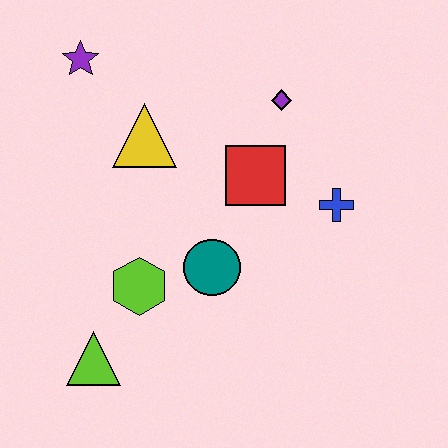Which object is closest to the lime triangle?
The lime hexagon is closest to the lime triangle.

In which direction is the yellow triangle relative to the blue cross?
The yellow triangle is to the left of the blue cross.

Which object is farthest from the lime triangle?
The purple diamond is farthest from the lime triangle.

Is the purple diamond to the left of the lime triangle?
No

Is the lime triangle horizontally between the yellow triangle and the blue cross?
No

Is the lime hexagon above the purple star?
No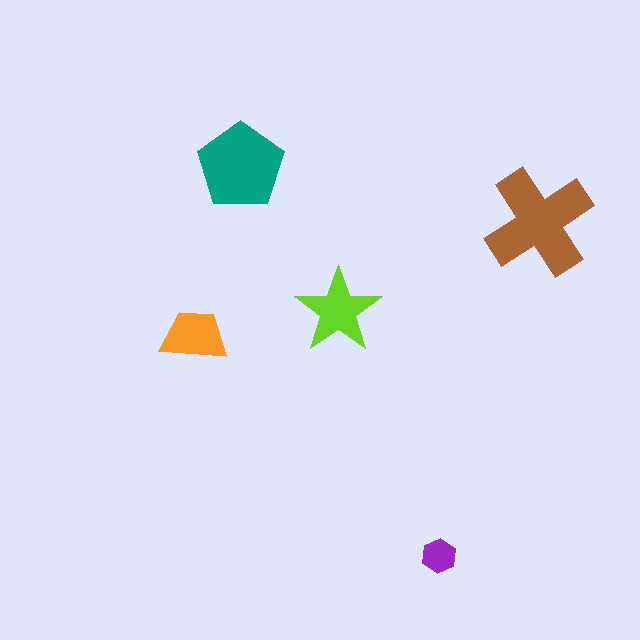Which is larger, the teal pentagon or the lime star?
The teal pentagon.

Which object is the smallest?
The purple hexagon.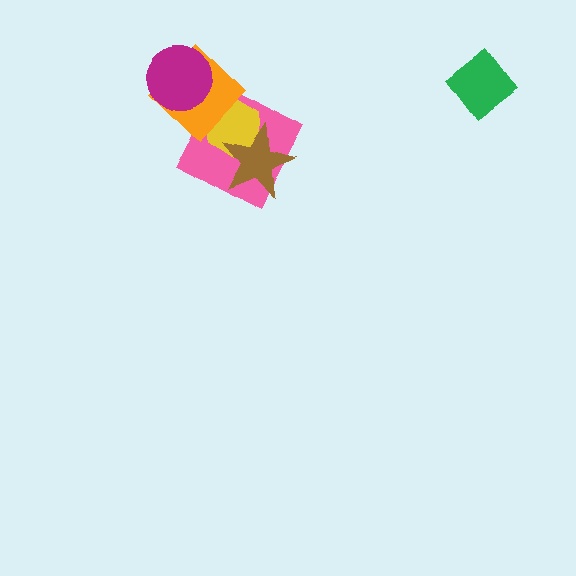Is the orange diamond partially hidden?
Yes, it is partially covered by another shape.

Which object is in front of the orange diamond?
The magenta circle is in front of the orange diamond.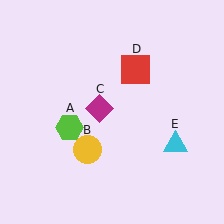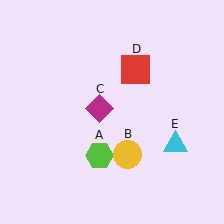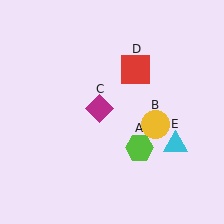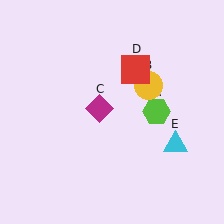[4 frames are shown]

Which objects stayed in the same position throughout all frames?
Magenta diamond (object C) and red square (object D) and cyan triangle (object E) remained stationary.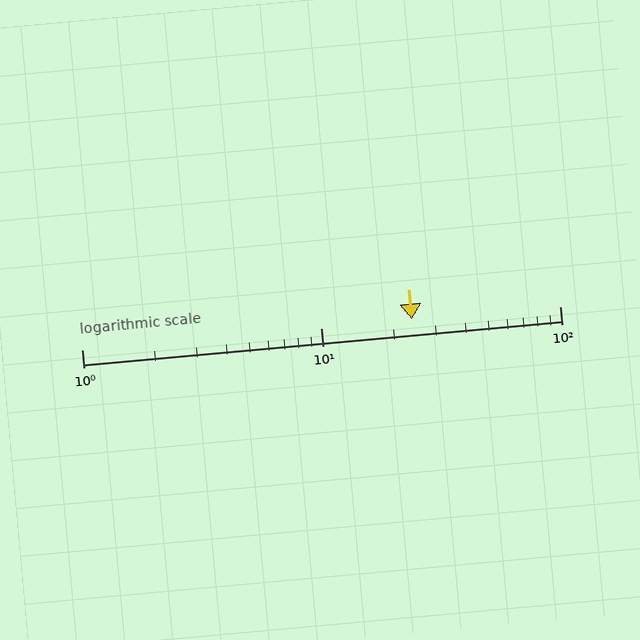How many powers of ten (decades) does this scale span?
The scale spans 2 decades, from 1 to 100.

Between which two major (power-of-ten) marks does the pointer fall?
The pointer is between 10 and 100.